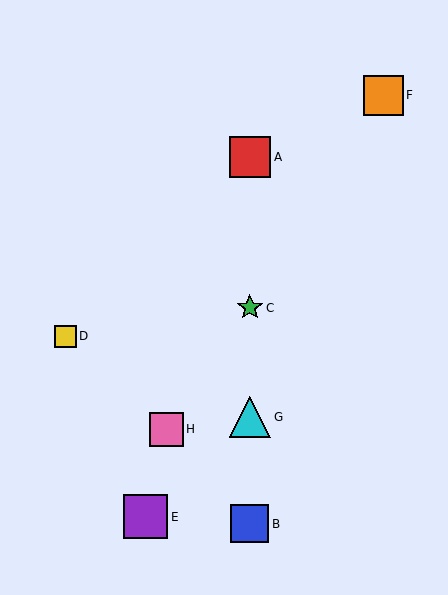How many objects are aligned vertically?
4 objects (A, B, C, G) are aligned vertically.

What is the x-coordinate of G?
Object G is at x≈250.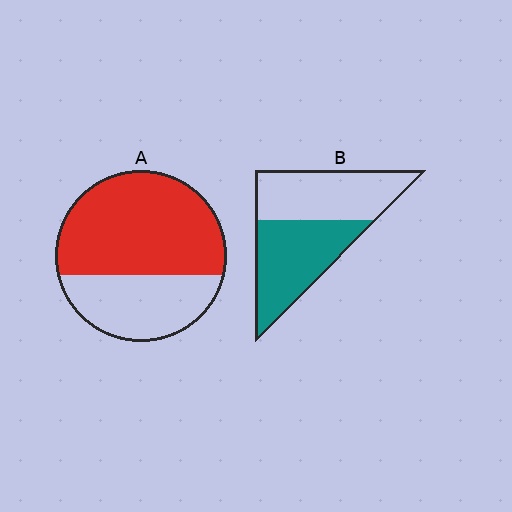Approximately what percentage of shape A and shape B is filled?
A is approximately 65% and B is approximately 50%.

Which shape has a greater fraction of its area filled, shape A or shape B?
Shape A.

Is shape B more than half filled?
Roughly half.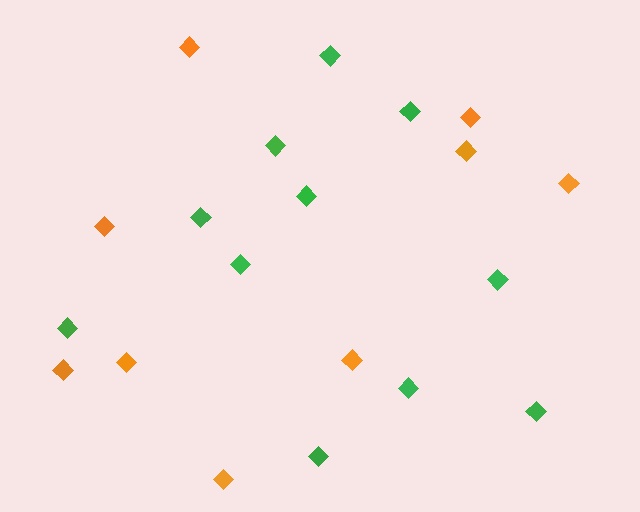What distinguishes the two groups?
There are 2 groups: one group of orange diamonds (9) and one group of green diamonds (11).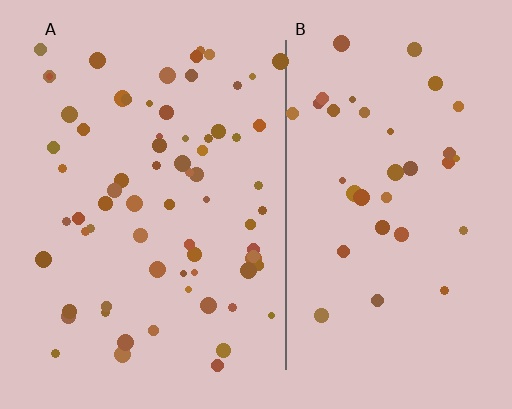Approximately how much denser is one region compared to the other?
Approximately 2.0× — region A over region B.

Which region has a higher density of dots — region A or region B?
A (the left).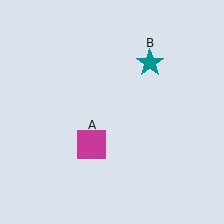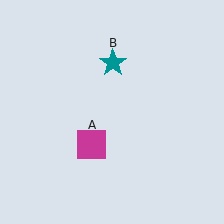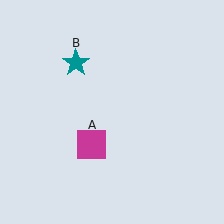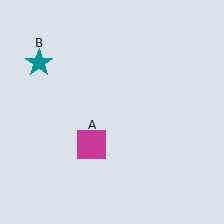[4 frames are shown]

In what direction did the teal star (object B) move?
The teal star (object B) moved left.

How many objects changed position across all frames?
1 object changed position: teal star (object B).